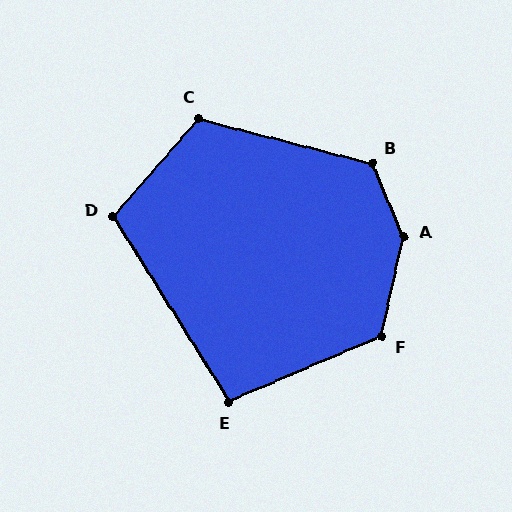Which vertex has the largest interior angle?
A, at approximately 144 degrees.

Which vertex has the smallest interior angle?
E, at approximately 99 degrees.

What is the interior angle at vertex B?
Approximately 127 degrees (obtuse).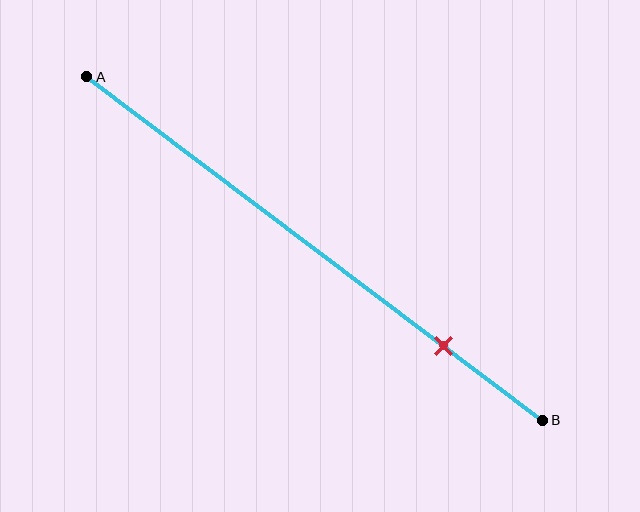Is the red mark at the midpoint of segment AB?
No, the mark is at about 80% from A, not at the 50% midpoint.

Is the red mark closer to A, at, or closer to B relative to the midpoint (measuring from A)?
The red mark is closer to point B than the midpoint of segment AB.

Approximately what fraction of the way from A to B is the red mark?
The red mark is approximately 80% of the way from A to B.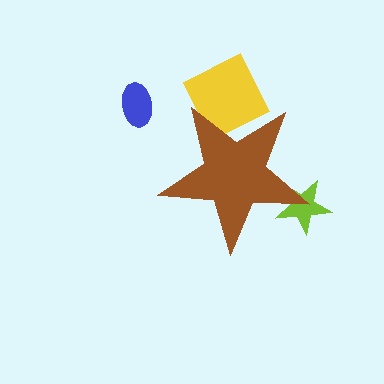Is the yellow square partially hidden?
Yes, the yellow square is partially hidden behind the brown star.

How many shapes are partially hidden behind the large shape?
2 shapes are partially hidden.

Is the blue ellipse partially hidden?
No, the blue ellipse is fully visible.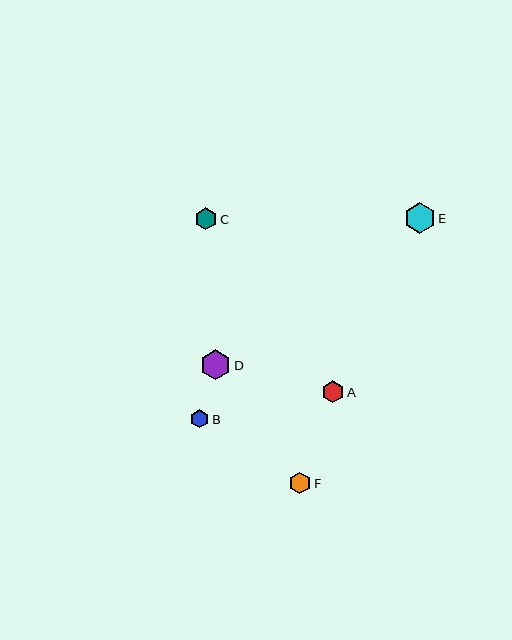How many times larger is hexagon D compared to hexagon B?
Hexagon D is approximately 1.7 times the size of hexagon B.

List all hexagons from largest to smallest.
From largest to smallest: E, D, A, F, C, B.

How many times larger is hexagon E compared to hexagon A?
Hexagon E is approximately 1.4 times the size of hexagon A.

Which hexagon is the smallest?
Hexagon B is the smallest with a size of approximately 18 pixels.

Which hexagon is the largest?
Hexagon E is the largest with a size of approximately 31 pixels.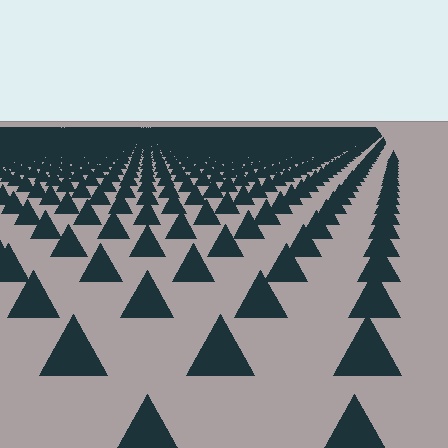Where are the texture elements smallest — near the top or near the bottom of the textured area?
Near the top.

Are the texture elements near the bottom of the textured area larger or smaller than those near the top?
Larger. Near the bottom, elements are closer to the viewer and appear at a bigger on-screen size.